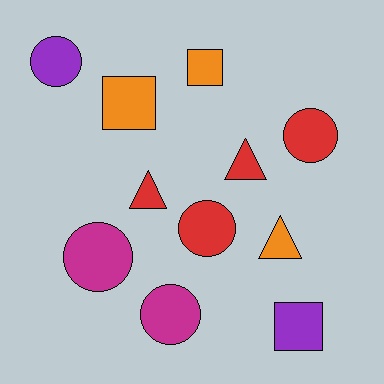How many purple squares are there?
There is 1 purple square.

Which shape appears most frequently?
Circle, with 5 objects.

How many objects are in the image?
There are 11 objects.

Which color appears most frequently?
Red, with 4 objects.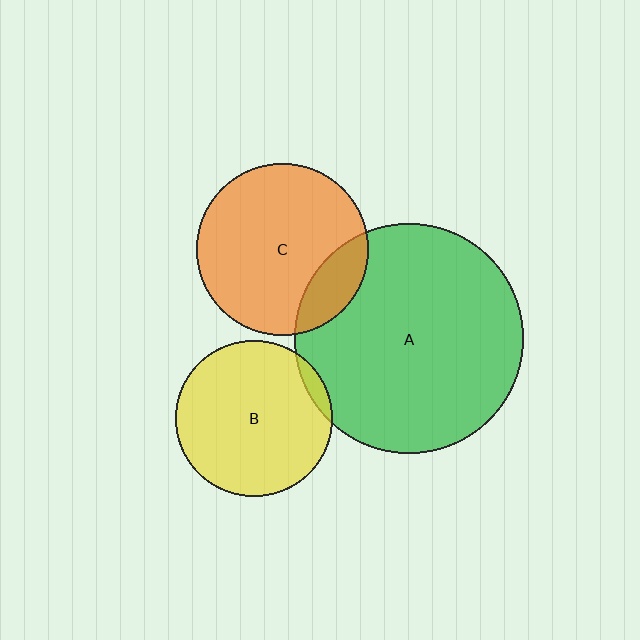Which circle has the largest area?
Circle A (green).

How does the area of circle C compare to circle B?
Approximately 1.2 times.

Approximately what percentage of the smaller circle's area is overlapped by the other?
Approximately 15%.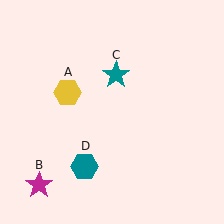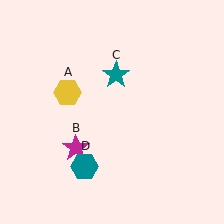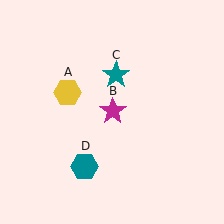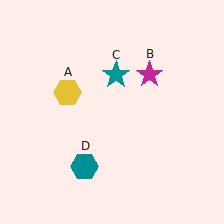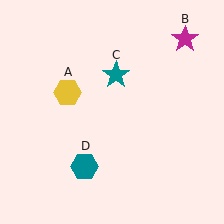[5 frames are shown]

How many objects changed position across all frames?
1 object changed position: magenta star (object B).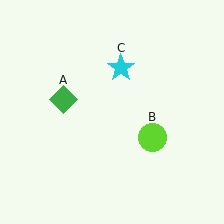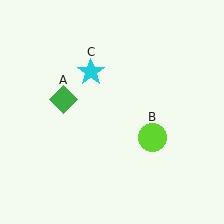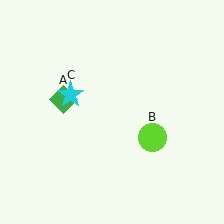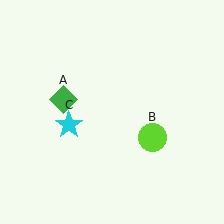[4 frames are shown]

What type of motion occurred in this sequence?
The cyan star (object C) rotated counterclockwise around the center of the scene.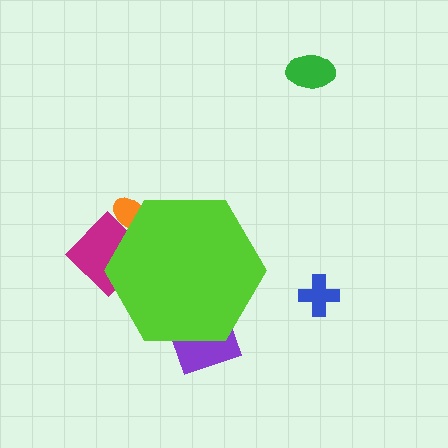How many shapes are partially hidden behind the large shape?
3 shapes are partially hidden.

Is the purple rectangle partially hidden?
Yes, the purple rectangle is partially hidden behind the lime hexagon.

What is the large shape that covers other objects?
A lime hexagon.